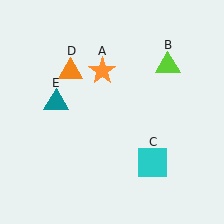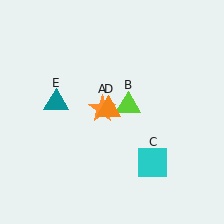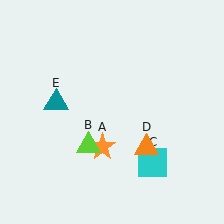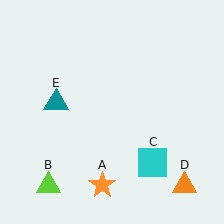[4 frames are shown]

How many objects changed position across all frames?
3 objects changed position: orange star (object A), lime triangle (object B), orange triangle (object D).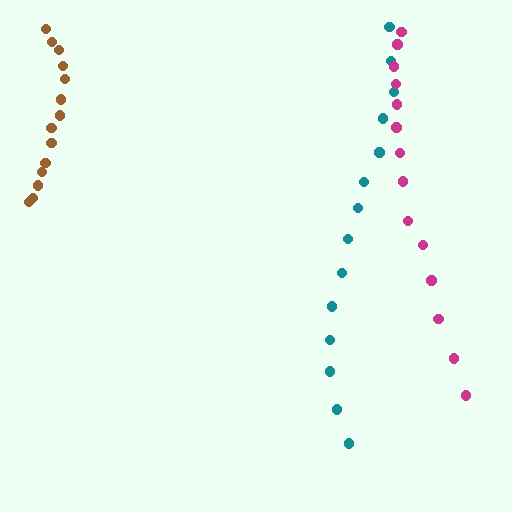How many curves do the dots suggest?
There are 3 distinct paths.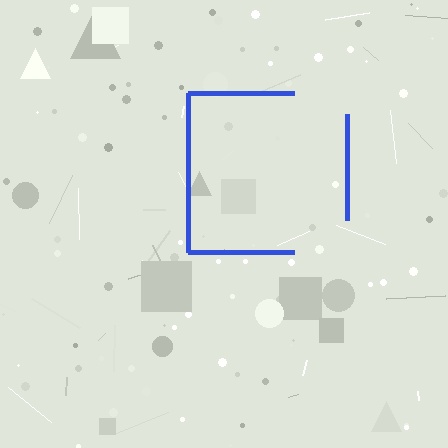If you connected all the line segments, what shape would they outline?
They would outline a square.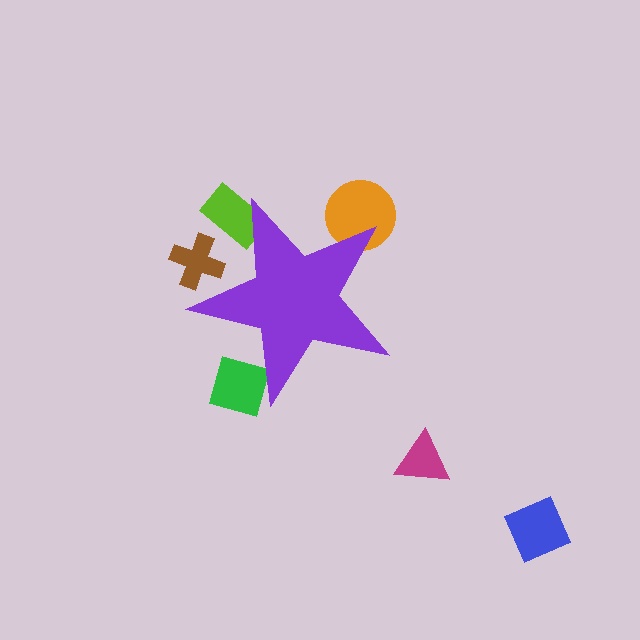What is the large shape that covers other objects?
A purple star.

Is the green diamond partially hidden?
Yes, the green diamond is partially hidden behind the purple star.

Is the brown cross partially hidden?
Yes, the brown cross is partially hidden behind the purple star.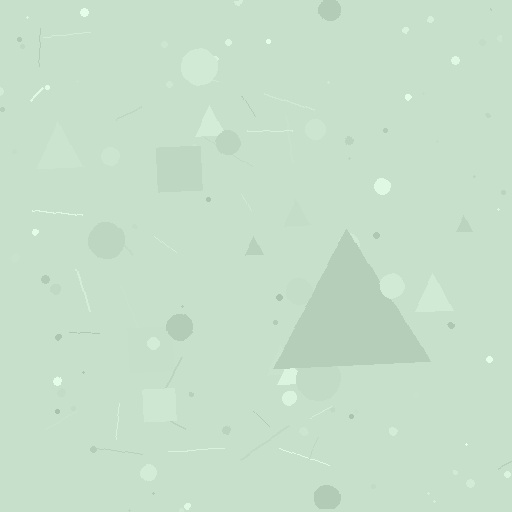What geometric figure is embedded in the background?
A triangle is embedded in the background.